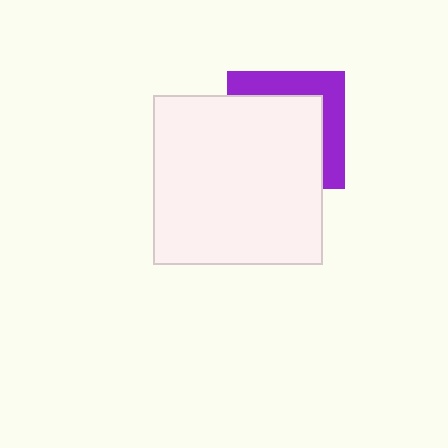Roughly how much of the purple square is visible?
A small part of it is visible (roughly 35%).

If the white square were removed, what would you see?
You would see the complete purple square.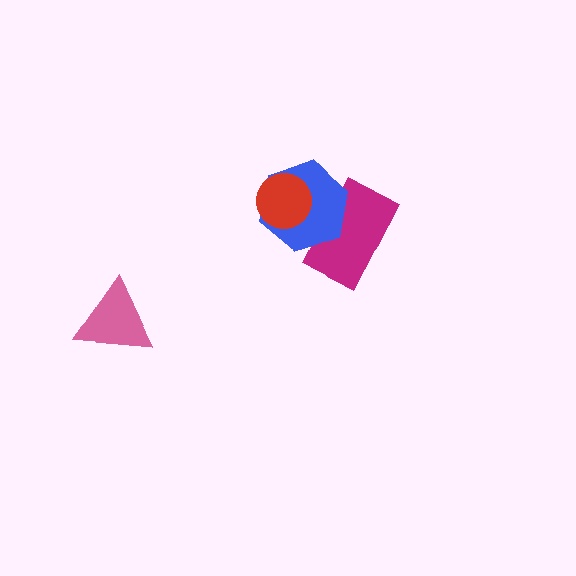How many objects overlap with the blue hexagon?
2 objects overlap with the blue hexagon.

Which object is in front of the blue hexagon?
The red circle is in front of the blue hexagon.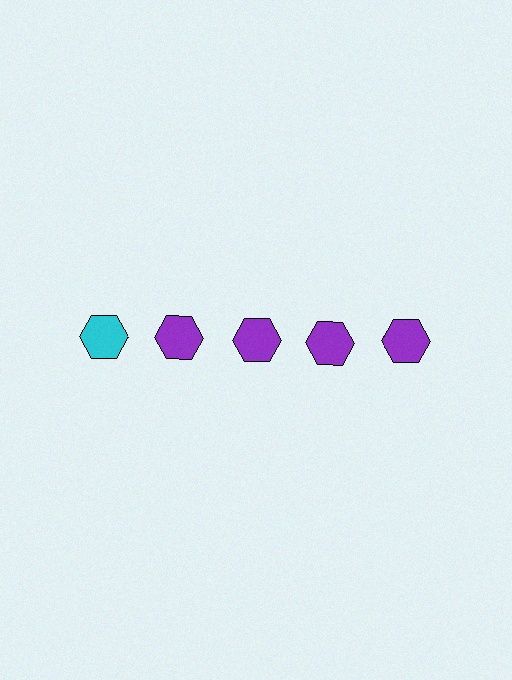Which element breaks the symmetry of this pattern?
The cyan hexagon in the top row, leftmost column breaks the symmetry. All other shapes are purple hexagons.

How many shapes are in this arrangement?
There are 5 shapes arranged in a grid pattern.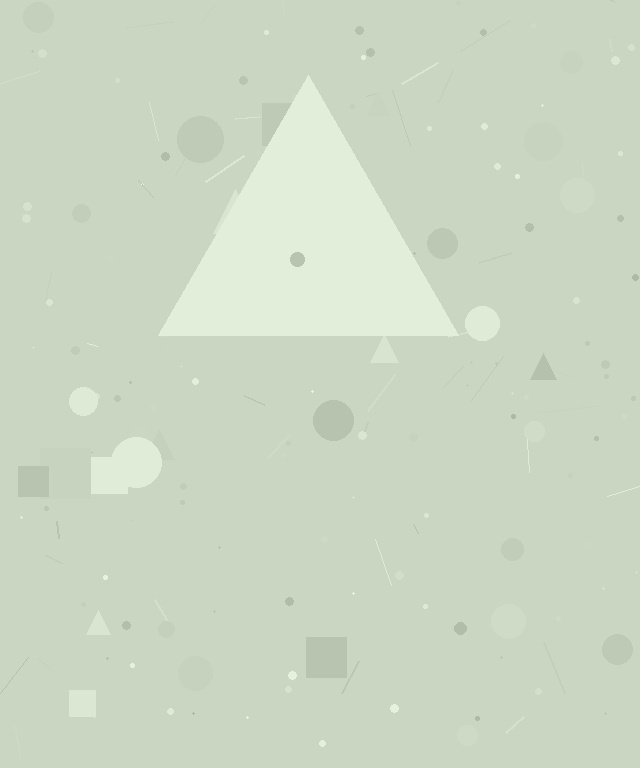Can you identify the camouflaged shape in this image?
The camouflaged shape is a triangle.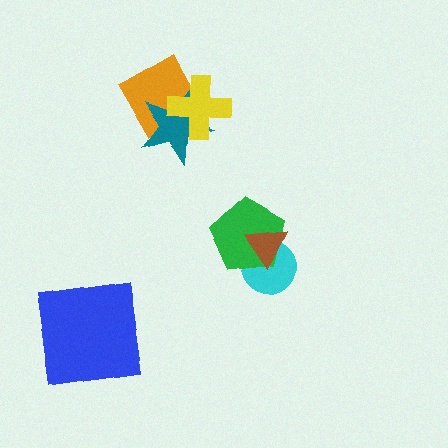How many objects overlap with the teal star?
2 objects overlap with the teal star.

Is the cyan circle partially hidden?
Yes, it is partially covered by another shape.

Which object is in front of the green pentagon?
The brown triangle is in front of the green pentagon.